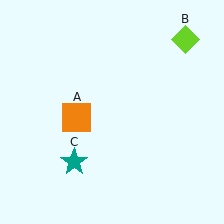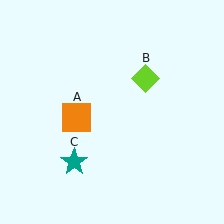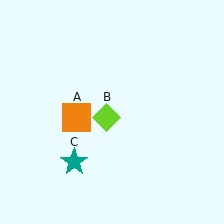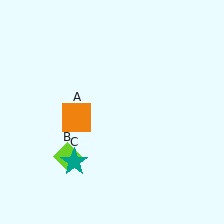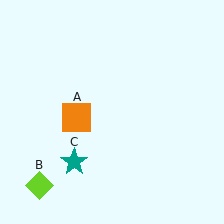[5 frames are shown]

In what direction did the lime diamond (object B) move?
The lime diamond (object B) moved down and to the left.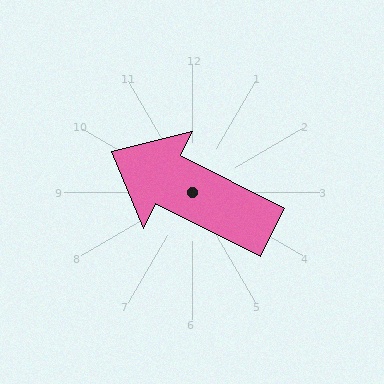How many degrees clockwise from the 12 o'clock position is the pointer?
Approximately 297 degrees.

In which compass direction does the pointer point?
Northwest.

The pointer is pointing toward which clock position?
Roughly 10 o'clock.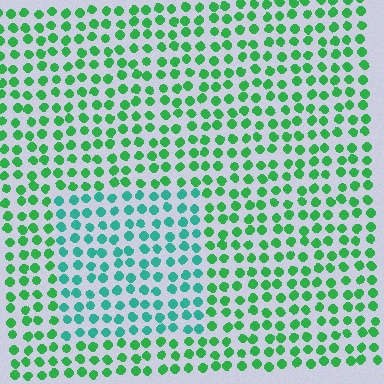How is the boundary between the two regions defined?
The boundary is defined purely by a slight shift in hue (about 36 degrees). Spacing, size, and orientation are identical on both sides.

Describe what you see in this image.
The image is filled with small green elements in a uniform arrangement. A rectangle-shaped region is visible where the elements are tinted to a slightly different hue, forming a subtle color boundary.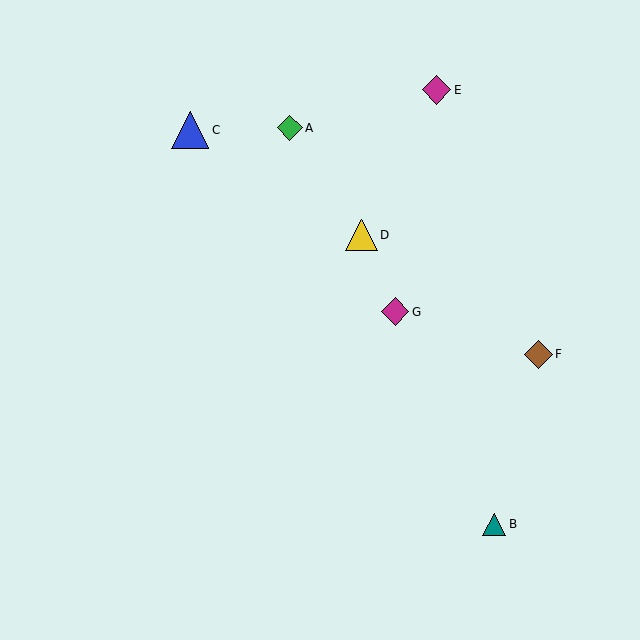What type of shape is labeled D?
Shape D is a yellow triangle.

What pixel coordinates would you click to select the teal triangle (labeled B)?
Click at (494, 524) to select the teal triangle B.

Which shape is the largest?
The blue triangle (labeled C) is the largest.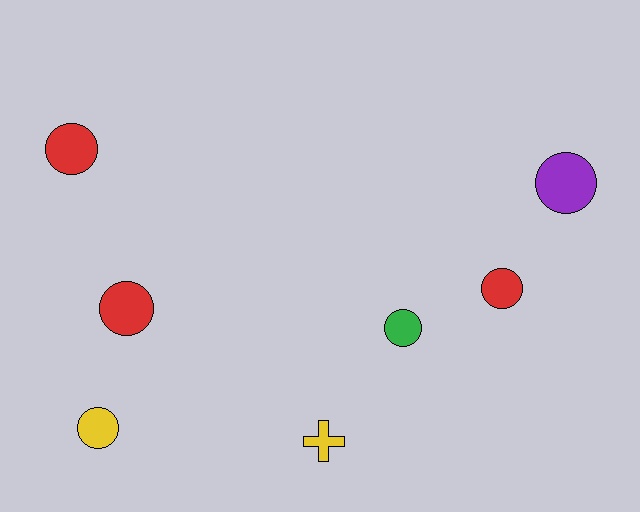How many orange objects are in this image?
There are no orange objects.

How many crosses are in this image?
There is 1 cross.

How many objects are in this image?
There are 7 objects.